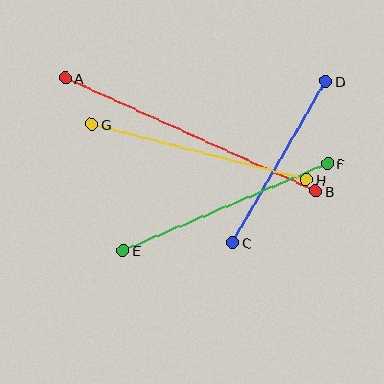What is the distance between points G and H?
The distance is approximately 222 pixels.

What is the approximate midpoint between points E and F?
The midpoint is at approximately (225, 207) pixels.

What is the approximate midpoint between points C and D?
The midpoint is at approximately (279, 162) pixels.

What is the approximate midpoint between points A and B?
The midpoint is at approximately (191, 135) pixels.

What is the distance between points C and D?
The distance is approximately 186 pixels.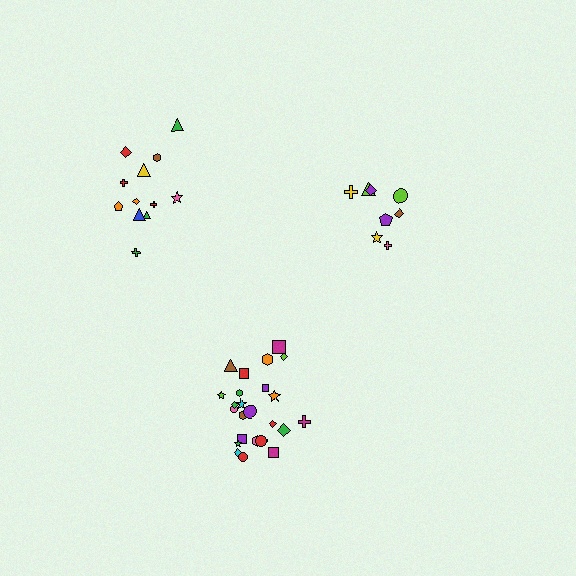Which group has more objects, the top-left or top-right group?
The top-left group.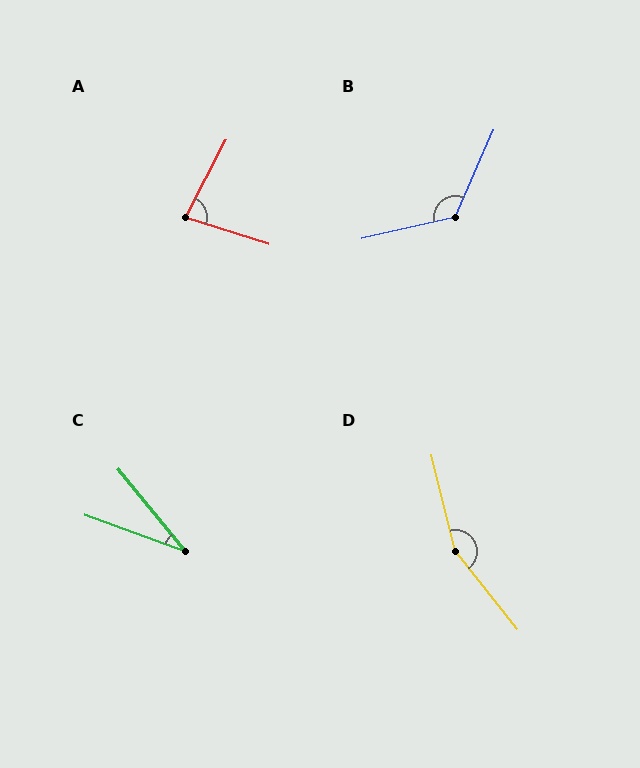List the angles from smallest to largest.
C (31°), A (80°), B (126°), D (155°).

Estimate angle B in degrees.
Approximately 126 degrees.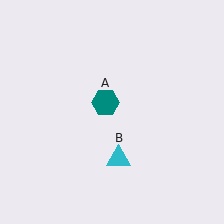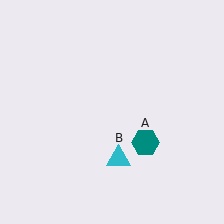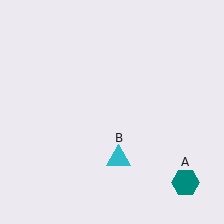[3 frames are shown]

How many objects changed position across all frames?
1 object changed position: teal hexagon (object A).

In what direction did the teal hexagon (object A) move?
The teal hexagon (object A) moved down and to the right.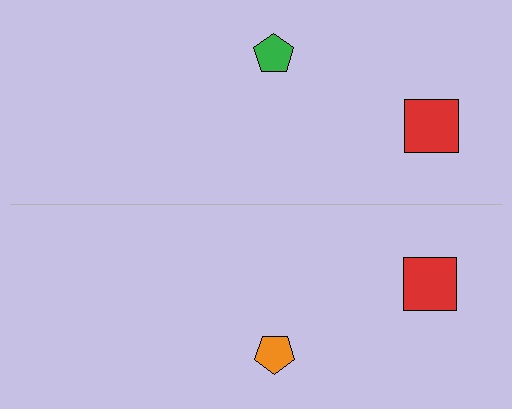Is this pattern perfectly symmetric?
No, the pattern is not perfectly symmetric. The orange pentagon on the bottom side breaks the symmetry — its mirror counterpart is green.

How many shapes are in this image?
There are 4 shapes in this image.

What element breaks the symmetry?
The orange pentagon on the bottom side breaks the symmetry — its mirror counterpart is green.